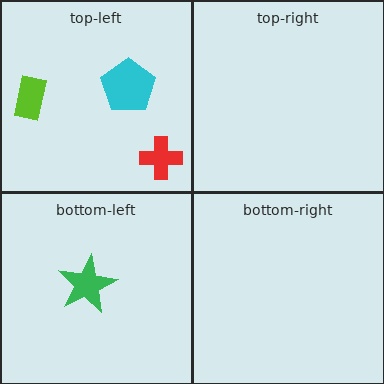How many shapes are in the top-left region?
3.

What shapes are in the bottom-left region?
The green star.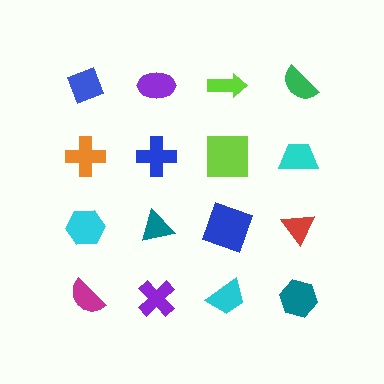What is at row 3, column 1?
A cyan hexagon.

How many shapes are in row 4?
4 shapes.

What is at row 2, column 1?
An orange cross.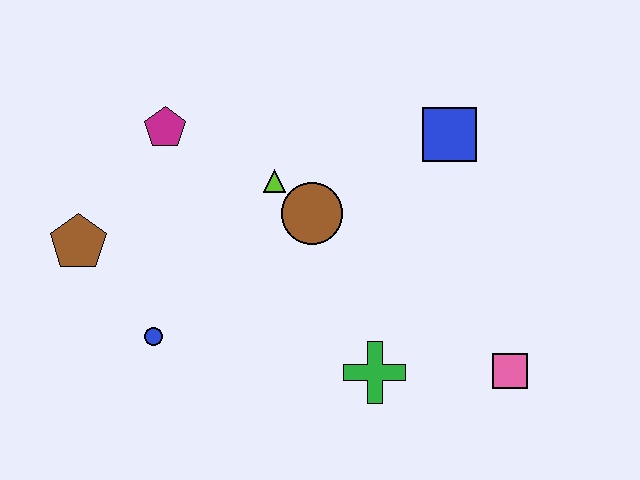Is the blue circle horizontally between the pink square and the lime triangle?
No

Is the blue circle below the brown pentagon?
Yes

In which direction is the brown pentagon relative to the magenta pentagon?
The brown pentagon is below the magenta pentagon.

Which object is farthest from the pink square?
The brown pentagon is farthest from the pink square.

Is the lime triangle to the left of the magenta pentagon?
No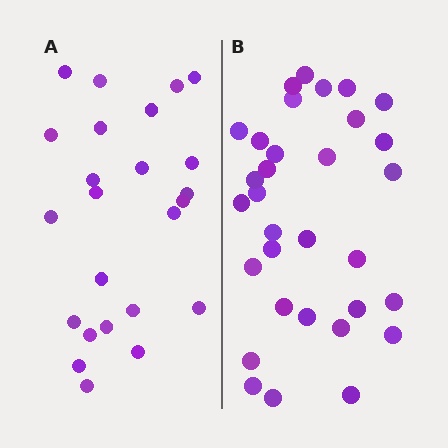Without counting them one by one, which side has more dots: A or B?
Region B (the right region) has more dots.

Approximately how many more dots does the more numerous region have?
Region B has roughly 8 or so more dots than region A.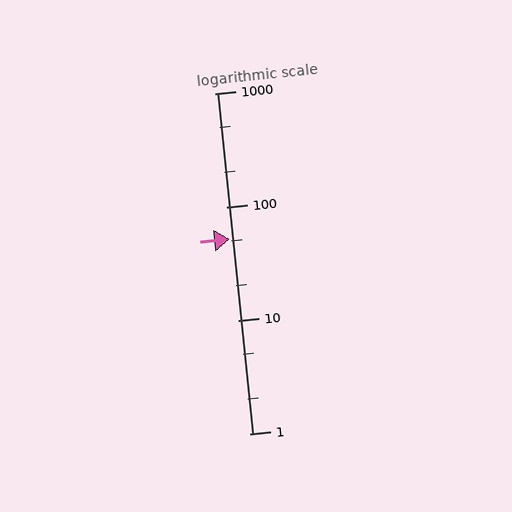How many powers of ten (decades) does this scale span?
The scale spans 3 decades, from 1 to 1000.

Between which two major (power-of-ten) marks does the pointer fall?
The pointer is between 10 and 100.